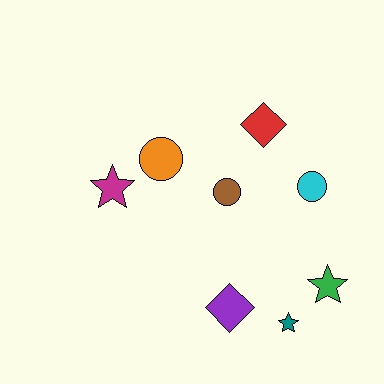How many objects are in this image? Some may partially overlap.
There are 8 objects.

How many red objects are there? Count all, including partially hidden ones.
There is 1 red object.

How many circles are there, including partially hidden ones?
There are 3 circles.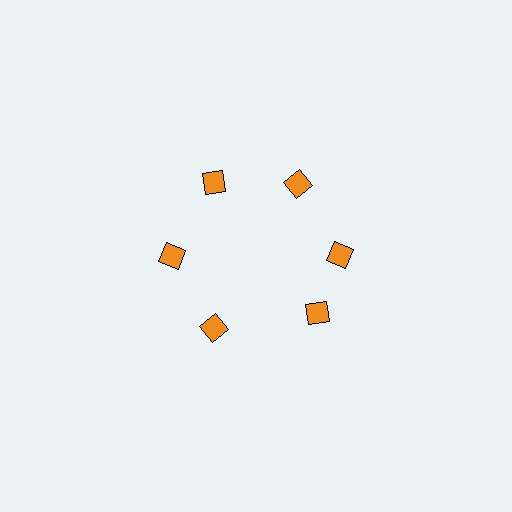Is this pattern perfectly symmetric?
No. The 6 orange diamonds are arranged in a ring, but one element near the 5 o'clock position is rotated out of alignment along the ring, breaking the 6-fold rotational symmetry.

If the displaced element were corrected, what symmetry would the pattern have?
It would have 6-fold rotational symmetry — the pattern would map onto itself every 60 degrees.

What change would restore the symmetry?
The symmetry would be restored by rotating it back into even spacing with its neighbors so that all 6 diamonds sit at equal angles and equal distance from the center.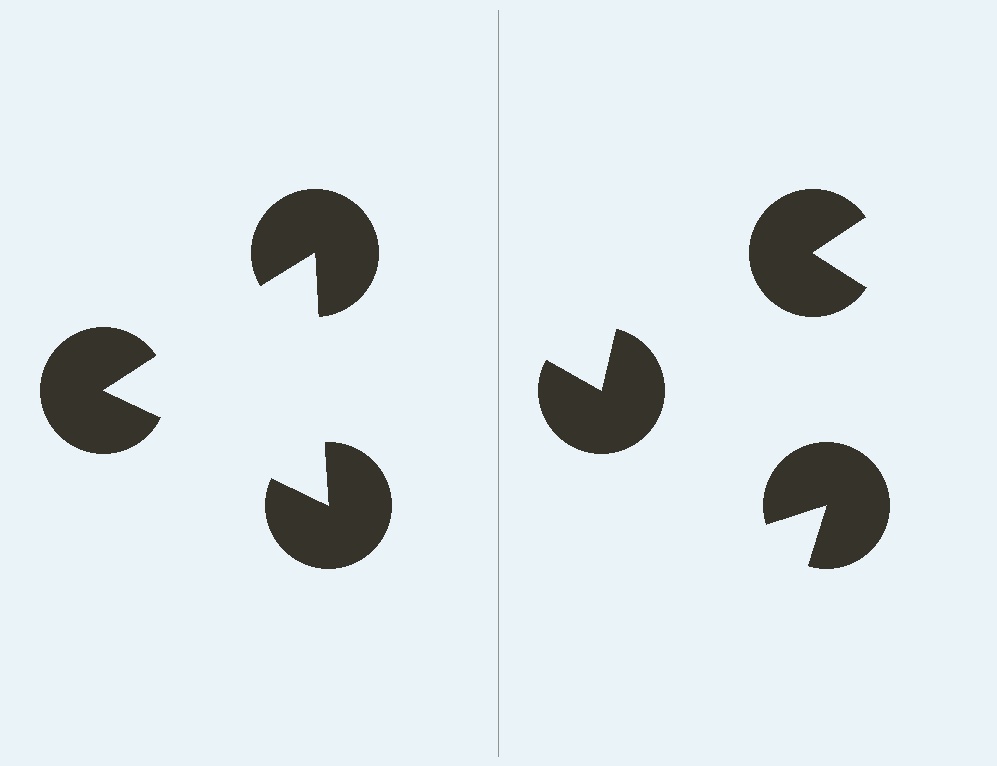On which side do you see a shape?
An illusory triangle appears on the left side. On the right side the wedge cuts are rotated, so no coherent shape forms.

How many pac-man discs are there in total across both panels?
6 — 3 on each side.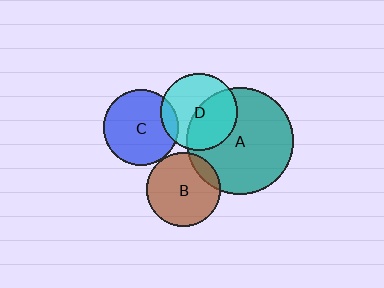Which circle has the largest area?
Circle A (teal).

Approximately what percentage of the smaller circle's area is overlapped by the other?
Approximately 45%.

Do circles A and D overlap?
Yes.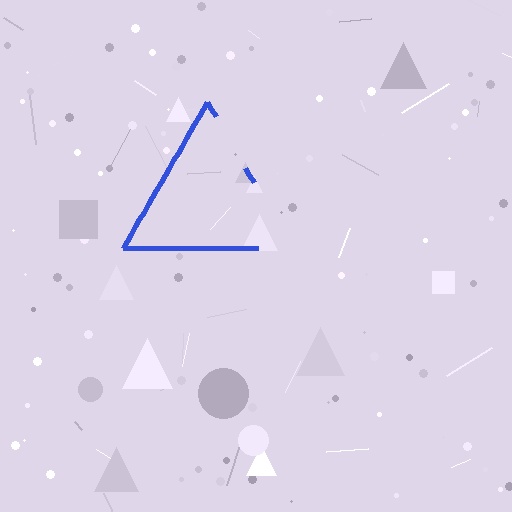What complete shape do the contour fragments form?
The contour fragments form a triangle.